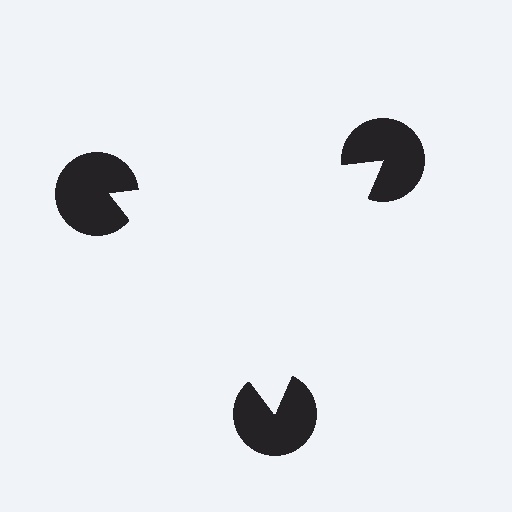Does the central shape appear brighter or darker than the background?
It typically appears slightly brighter than the background, even though no actual brightness change is drawn.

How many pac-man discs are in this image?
There are 3 — one at each vertex of the illusory triangle.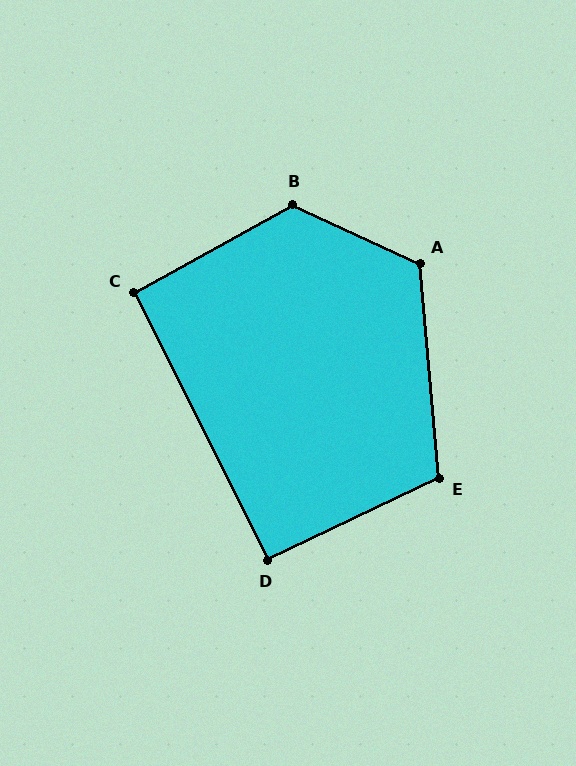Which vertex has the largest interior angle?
B, at approximately 126 degrees.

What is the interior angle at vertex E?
Approximately 111 degrees (obtuse).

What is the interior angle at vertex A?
Approximately 120 degrees (obtuse).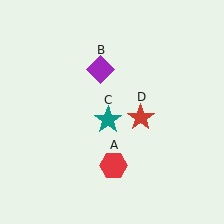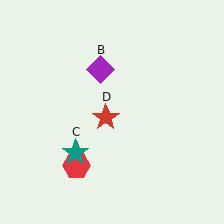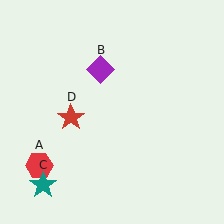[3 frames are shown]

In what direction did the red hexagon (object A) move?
The red hexagon (object A) moved left.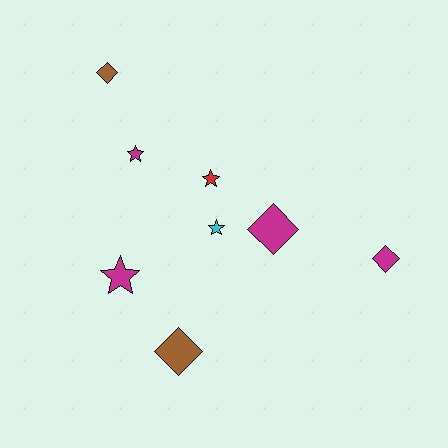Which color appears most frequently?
Magenta, with 4 objects.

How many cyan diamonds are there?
There are no cyan diamonds.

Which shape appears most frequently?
Star, with 4 objects.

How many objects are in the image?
There are 8 objects.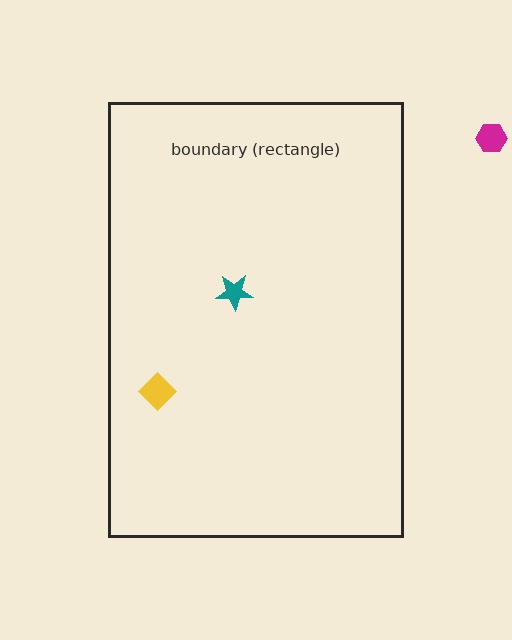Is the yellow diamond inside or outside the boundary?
Inside.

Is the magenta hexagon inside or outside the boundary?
Outside.